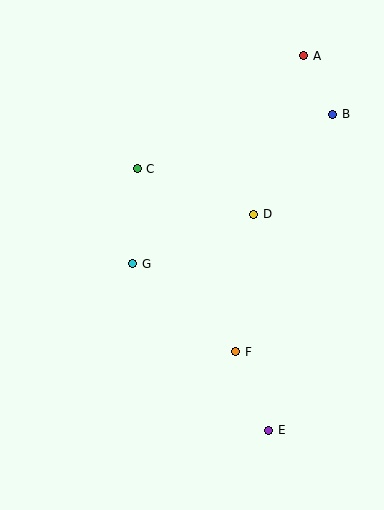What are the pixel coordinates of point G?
Point G is at (133, 264).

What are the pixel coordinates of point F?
Point F is at (236, 352).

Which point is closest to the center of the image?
Point G at (133, 264) is closest to the center.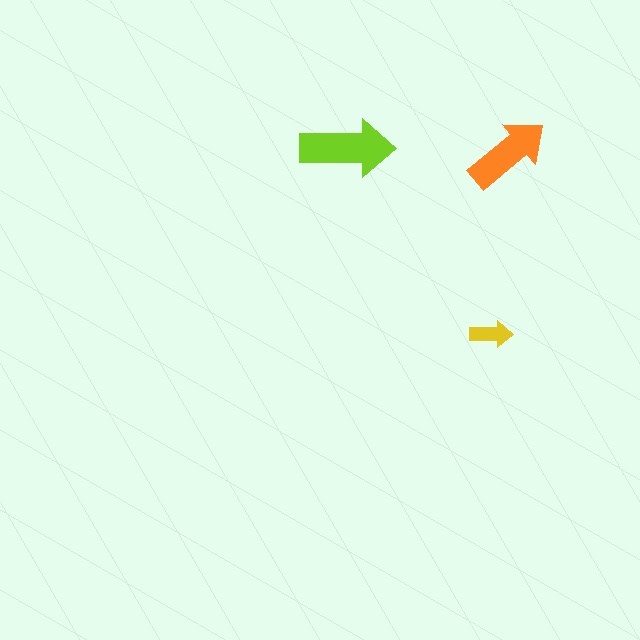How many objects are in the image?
There are 3 objects in the image.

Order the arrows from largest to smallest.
the lime one, the orange one, the yellow one.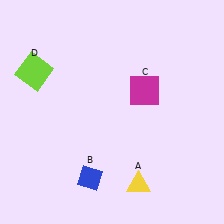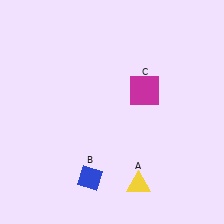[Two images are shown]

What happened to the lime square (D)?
The lime square (D) was removed in Image 2. It was in the top-left area of Image 1.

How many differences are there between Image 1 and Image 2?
There is 1 difference between the two images.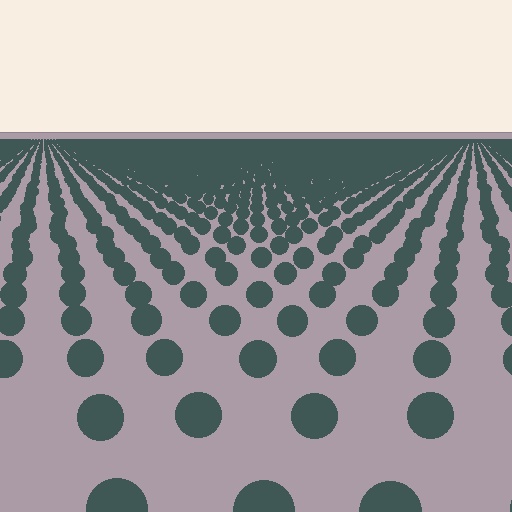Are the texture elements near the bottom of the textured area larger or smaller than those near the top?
Larger. Near the bottom, elements are closer to the viewer and appear at a bigger on-screen size.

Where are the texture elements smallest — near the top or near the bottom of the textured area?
Near the top.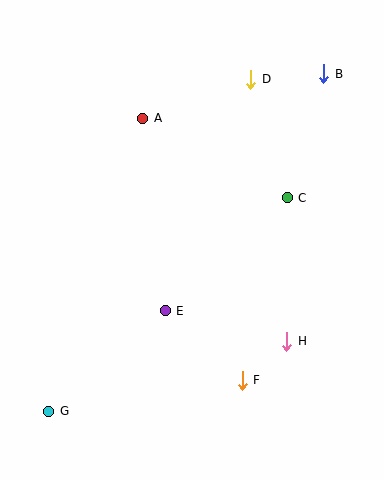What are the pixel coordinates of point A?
Point A is at (143, 118).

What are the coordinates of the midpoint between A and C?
The midpoint between A and C is at (215, 158).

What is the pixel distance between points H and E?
The distance between H and E is 125 pixels.